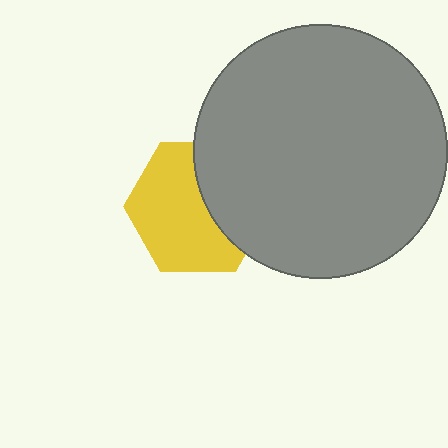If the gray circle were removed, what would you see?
You would see the complete yellow hexagon.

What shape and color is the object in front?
The object in front is a gray circle.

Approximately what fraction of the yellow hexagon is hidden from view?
Roughly 38% of the yellow hexagon is hidden behind the gray circle.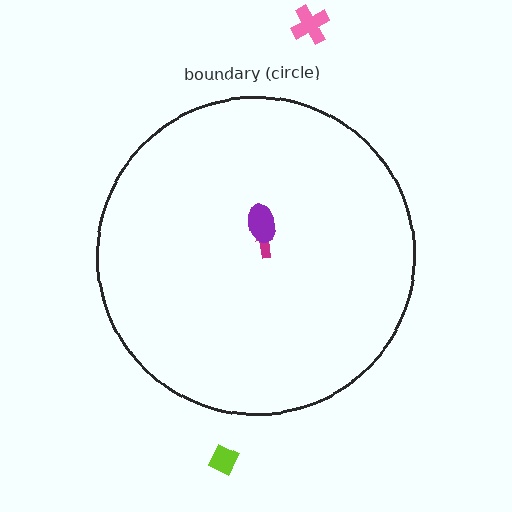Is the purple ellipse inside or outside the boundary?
Inside.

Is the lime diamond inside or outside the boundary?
Outside.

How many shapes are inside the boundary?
2 inside, 2 outside.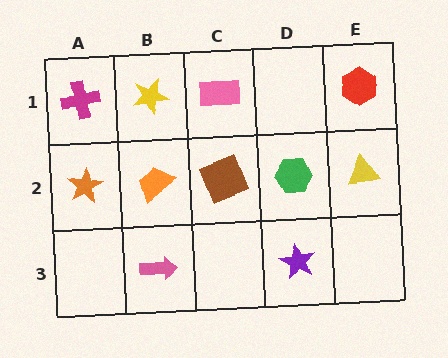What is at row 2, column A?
An orange star.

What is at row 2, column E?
A yellow triangle.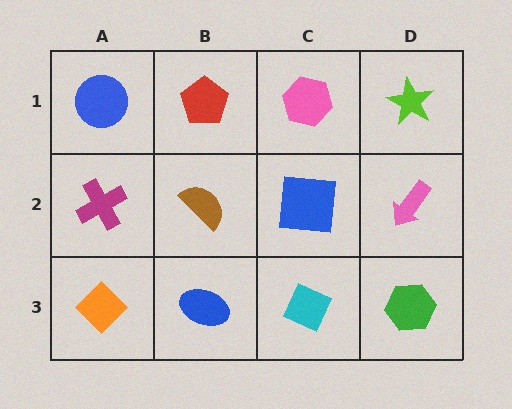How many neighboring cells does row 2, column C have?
4.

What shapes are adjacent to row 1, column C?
A blue square (row 2, column C), a red pentagon (row 1, column B), a lime star (row 1, column D).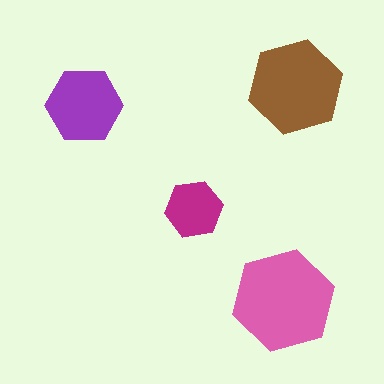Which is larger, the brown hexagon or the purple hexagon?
The brown one.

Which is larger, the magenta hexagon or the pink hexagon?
The pink one.